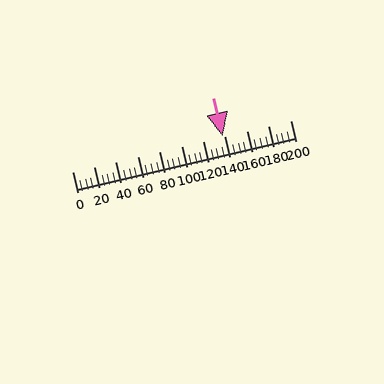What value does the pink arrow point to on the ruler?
The pink arrow points to approximately 138.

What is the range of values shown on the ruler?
The ruler shows values from 0 to 200.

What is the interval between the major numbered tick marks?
The major tick marks are spaced 20 units apart.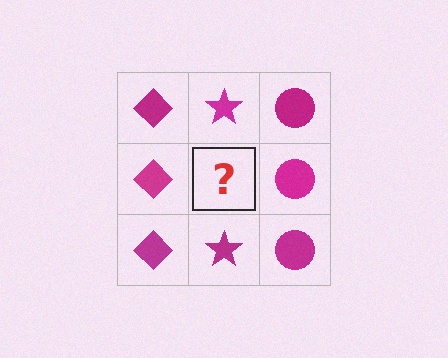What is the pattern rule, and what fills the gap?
The rule is that each column has a consistent shape. The gap should be filled with a magenta star.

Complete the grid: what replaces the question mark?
The question mark should be replaced with a magenta star.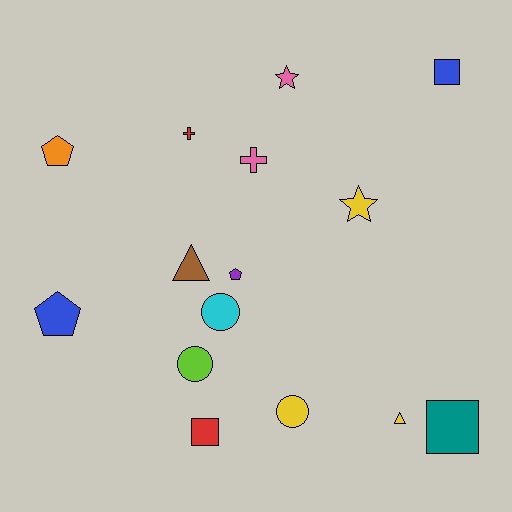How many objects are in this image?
There are 15 objects.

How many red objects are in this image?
There are 2 red objects.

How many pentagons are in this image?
There are 3 pentagons.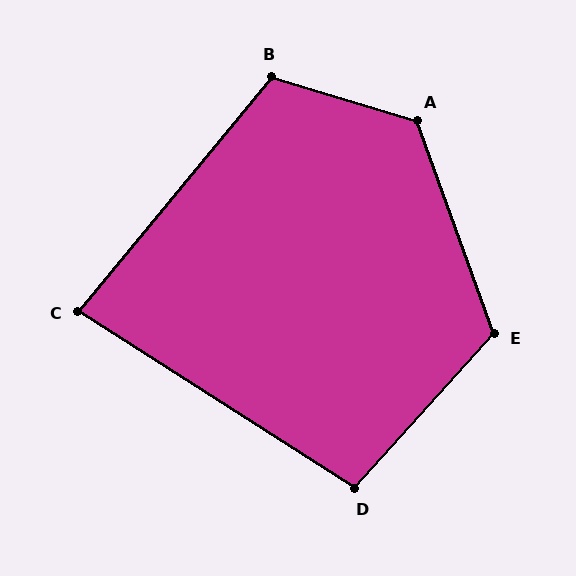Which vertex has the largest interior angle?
A, at approximately 126 degrees.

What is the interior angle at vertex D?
Approximately 99 degrees (obtuse).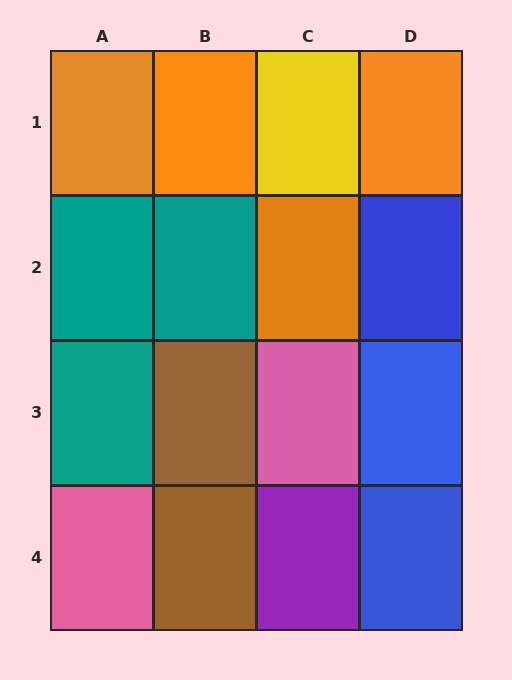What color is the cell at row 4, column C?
Purple.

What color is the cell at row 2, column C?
Orange.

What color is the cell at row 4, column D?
Blue.